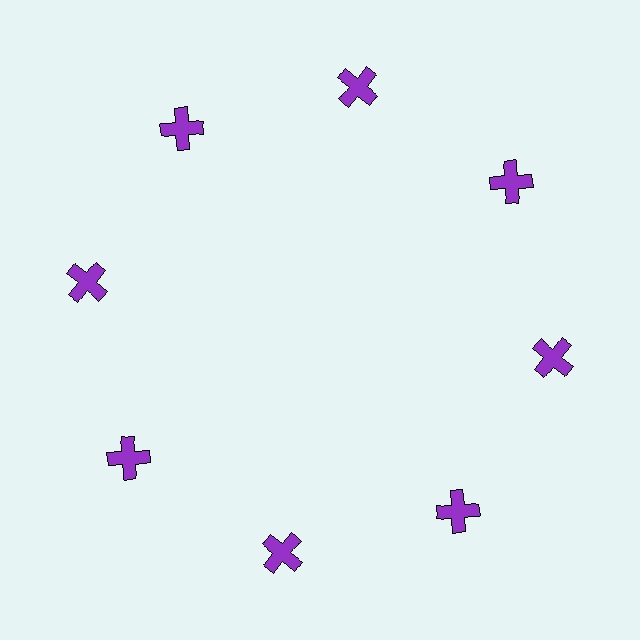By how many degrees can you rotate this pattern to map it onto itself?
The pattern maps onto itself every 45 degrees of rotation.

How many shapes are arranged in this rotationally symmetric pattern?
There are 8 shapes, arranged in 8 groups of 1.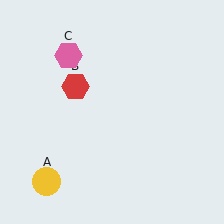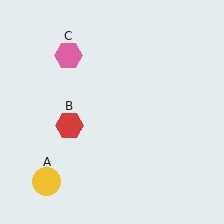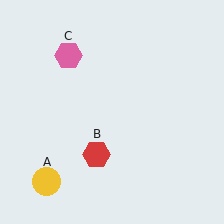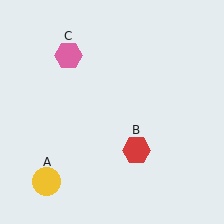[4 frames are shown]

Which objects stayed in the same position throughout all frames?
Yellow circle (object A) and pink hexagon (object C) remained stationary.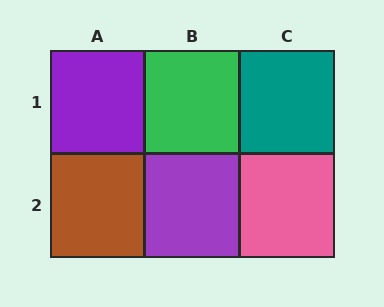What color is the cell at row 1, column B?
Green.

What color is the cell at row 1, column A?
Purple.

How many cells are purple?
2 cells are purple.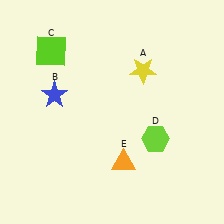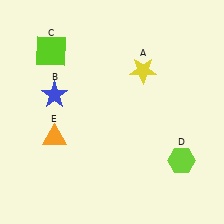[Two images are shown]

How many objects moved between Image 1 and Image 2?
2 objects moved between the two images.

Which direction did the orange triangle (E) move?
The orange triangle (E) moved left.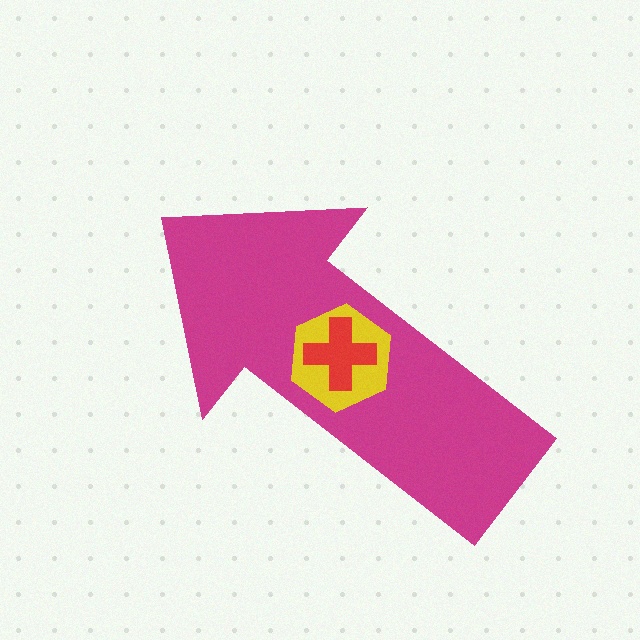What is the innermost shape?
The red cross.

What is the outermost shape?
The magenta arrow.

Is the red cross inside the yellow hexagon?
Yes.